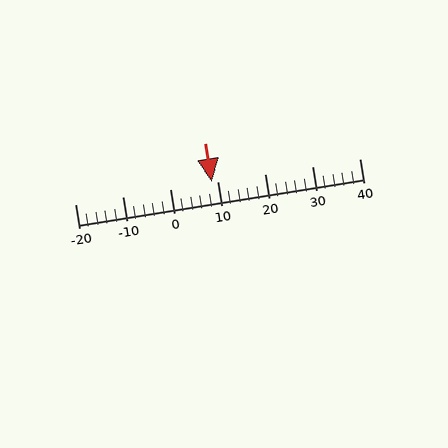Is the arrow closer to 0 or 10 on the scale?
The arrow is closer to 10.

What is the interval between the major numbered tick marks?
The major tick marks are spaced 10 units apart.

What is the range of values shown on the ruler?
The ruler shows values from -20 to 40.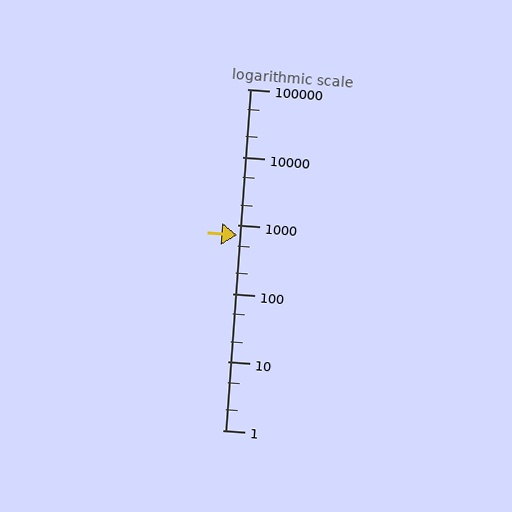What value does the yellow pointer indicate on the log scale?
The pointer indicates approximately 710.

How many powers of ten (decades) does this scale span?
The scale spans 5 decades, from 1 to 100000.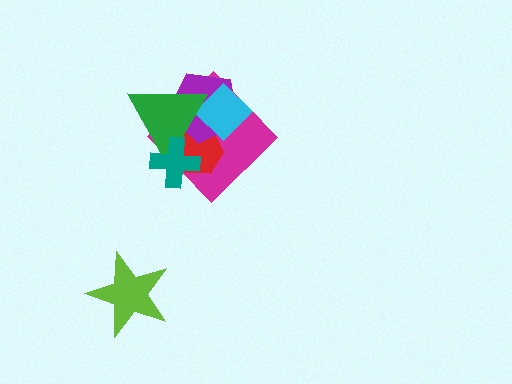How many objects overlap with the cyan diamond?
4 objects overlap with the cyan diamond.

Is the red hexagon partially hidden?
Yes, it is partially covered by another shape.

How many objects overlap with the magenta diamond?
5 objects overlap with the magenta diamond.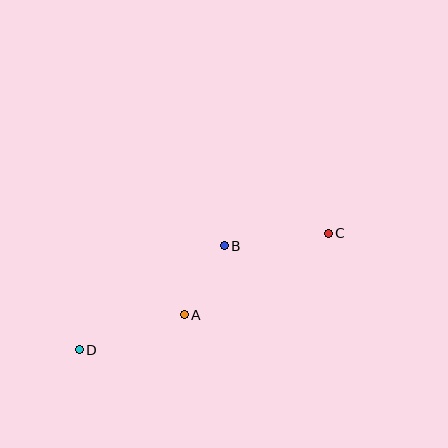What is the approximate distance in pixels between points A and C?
The distance between A and C is approximately 166 pixels.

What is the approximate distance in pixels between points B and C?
The distance between B and C is approximately 104 pixels.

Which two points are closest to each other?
Points A and B are closest to each other.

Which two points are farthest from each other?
Points C and D are farthest from each other.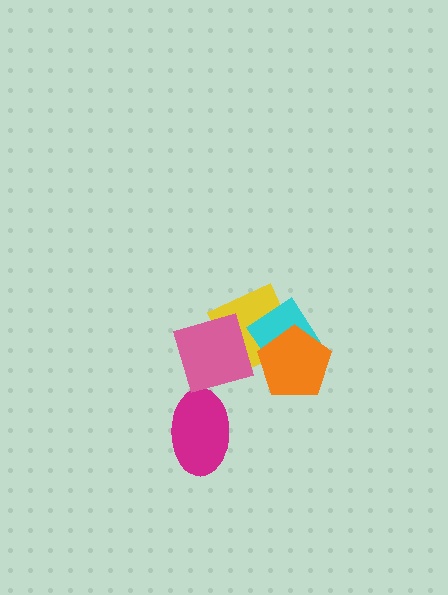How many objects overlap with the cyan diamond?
3 objects overlap with the cyan diamond.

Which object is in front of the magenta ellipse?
The pink diamond is in front of the magenta ellipse.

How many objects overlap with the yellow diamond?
3 objects overlap with the yellow diamond.